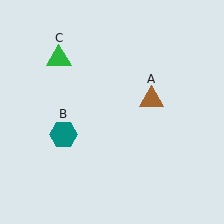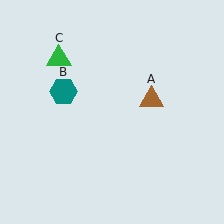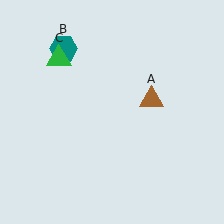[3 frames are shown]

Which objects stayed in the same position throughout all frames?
Brown triangle (object A) and green triangle (object C) remained stationary.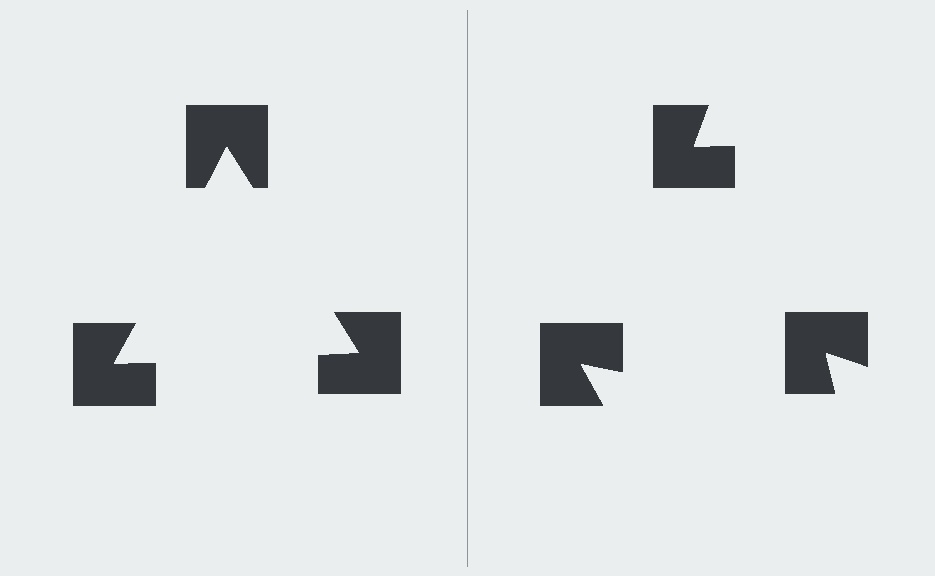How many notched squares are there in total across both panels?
6 — 3 on each side.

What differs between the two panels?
The notched squares are positioned identically on both sides; only the wedge orientations differ. On the left they align to a triangle; on the right they are misaligned.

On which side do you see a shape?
An illusory triangle appears on the left side. On the right side the wedge cuts are rotated, so no coherent shape forms.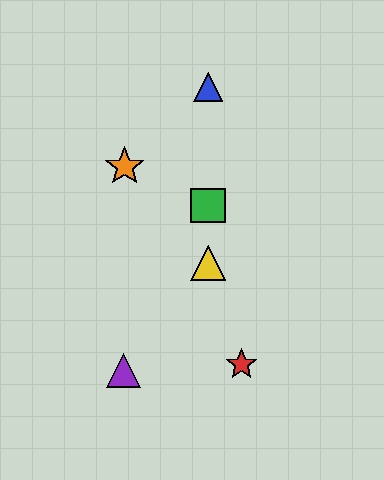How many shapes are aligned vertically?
3 shapes (the blue triangle, the green square, the yellow triangle) are aligned vertically.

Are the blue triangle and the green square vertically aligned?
Yes, both are at x≈208.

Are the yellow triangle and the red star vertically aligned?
No, the yellow triangle is at x≈208 and the red star is at x≈241.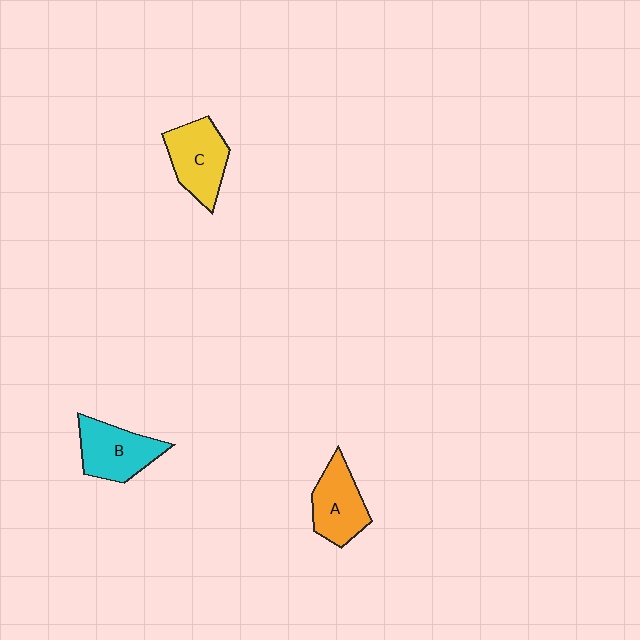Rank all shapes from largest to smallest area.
From largest to smallest: C (yellow), B (cyan), A (orange).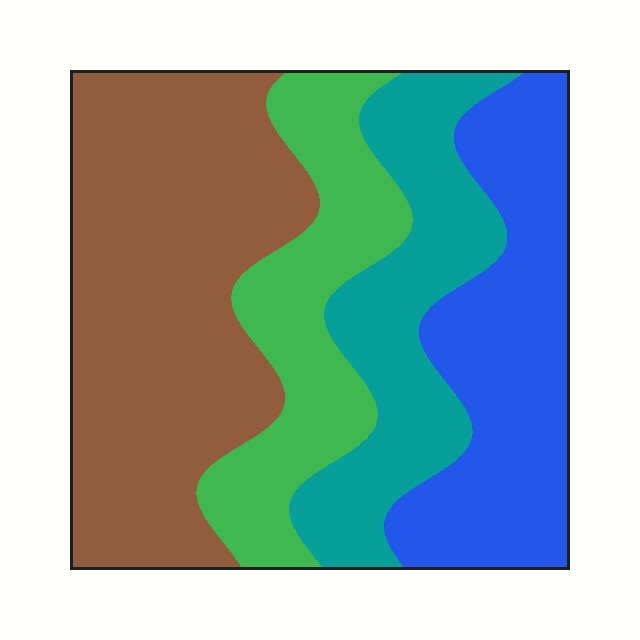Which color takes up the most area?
Brown, at roughly 40%.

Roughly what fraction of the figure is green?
Green covers roughly 20% of the figure.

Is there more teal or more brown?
Brown.